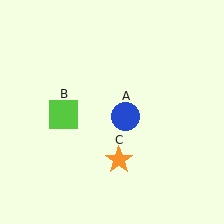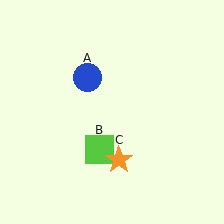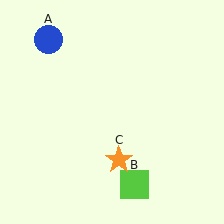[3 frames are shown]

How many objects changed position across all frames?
2 objects changed position: blue circle (object A), lime square (object B).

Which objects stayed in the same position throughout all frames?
Orange star (object C) remained stationary.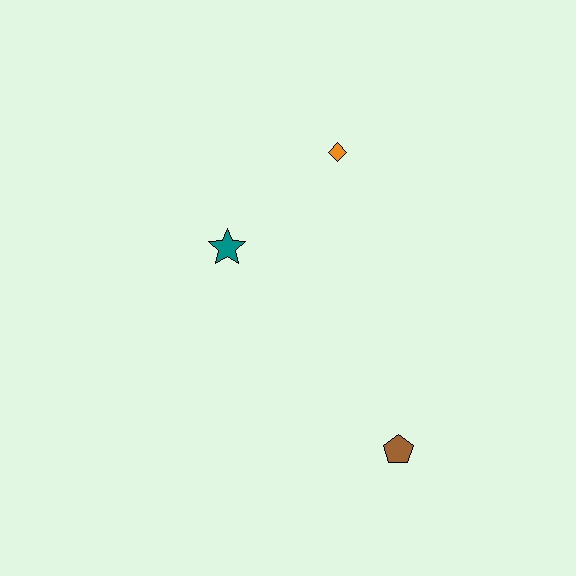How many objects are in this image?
There are 3 objects.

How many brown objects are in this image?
There is 1 brown object.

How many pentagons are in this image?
There is 1 pentagon.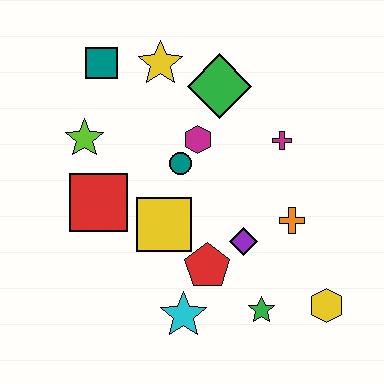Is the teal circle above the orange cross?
Yes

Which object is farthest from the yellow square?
The yellow hexagon is farthest from the yellow square.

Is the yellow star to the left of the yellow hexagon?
Yes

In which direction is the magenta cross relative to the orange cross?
The magenta cross is above the orange cross.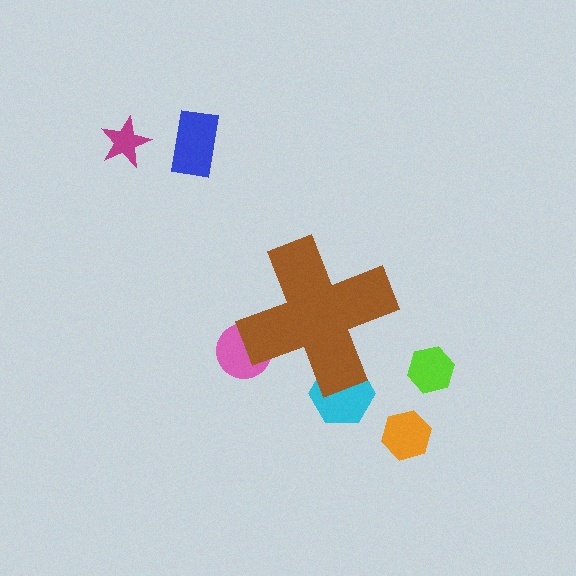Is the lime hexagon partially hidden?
No, the lime hexagon is fully visible.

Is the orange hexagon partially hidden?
No, the orange hexagon is fully visible.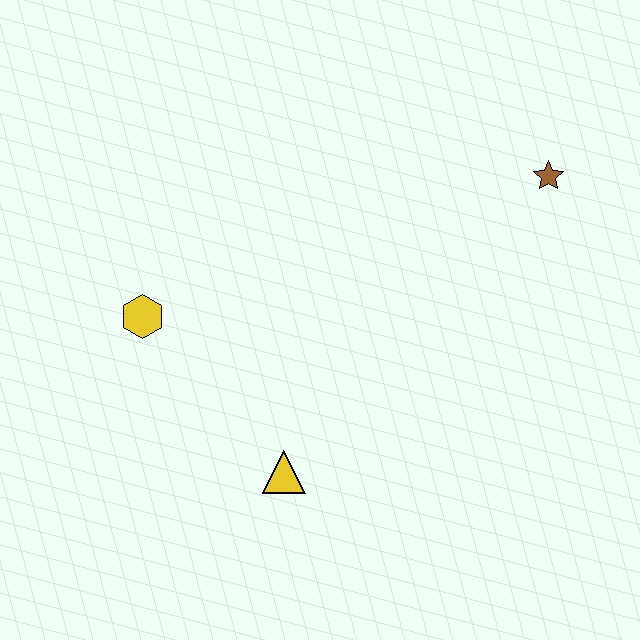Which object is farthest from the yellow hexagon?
The brown star is farthest from the yellow hexagon.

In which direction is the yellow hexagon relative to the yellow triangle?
The yellow hexagon is above the yellow triangle.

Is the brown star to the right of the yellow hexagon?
Yes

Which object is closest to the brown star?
The yellow triangle is closest to the brown star.